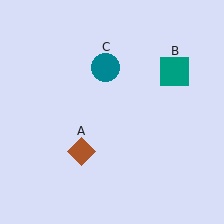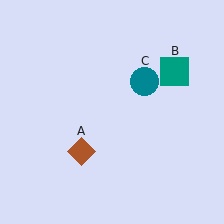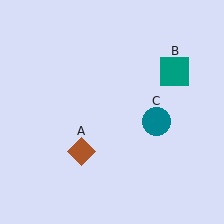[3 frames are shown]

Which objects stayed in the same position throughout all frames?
Brown diamond (object A) and teal square (object B) remained stationary.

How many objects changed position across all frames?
1 object changed position: teal circle (object C).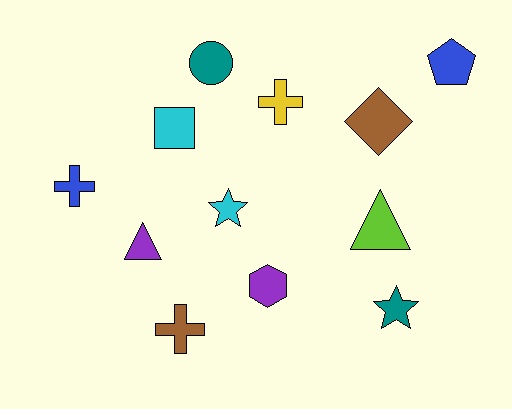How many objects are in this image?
There are 12 objects.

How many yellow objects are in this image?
There is 1 yellow object.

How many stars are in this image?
There are 2 stars.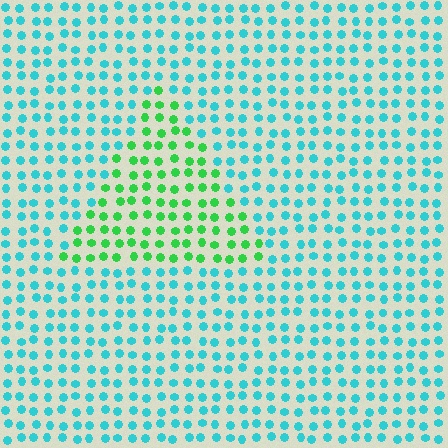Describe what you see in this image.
The image is filled with small cyan elements in a uniform arrangement. A triangle-shaped region is visible where the elements are tinted to a slightly different hue, forming a subtle color boundary.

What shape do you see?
I see a triangle.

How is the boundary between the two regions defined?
The boundary is defined purely by a slight shift in hue (about 53 degrees). Spacing, size, and orientation are identical on both sides.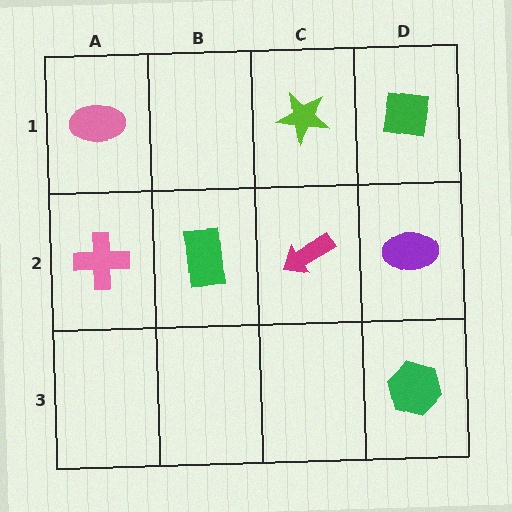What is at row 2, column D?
A purple ellipse.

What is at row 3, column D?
A green hexagon.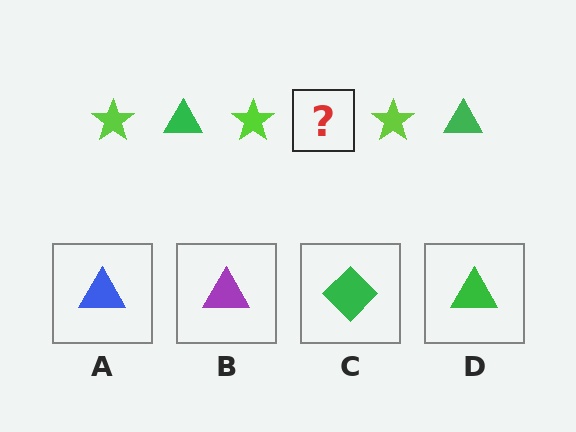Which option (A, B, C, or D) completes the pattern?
D.